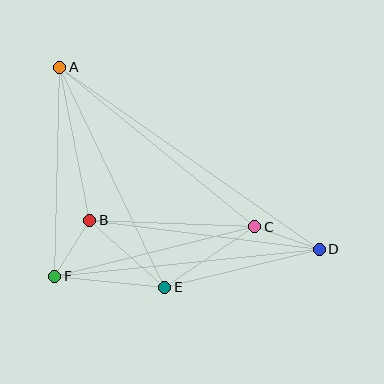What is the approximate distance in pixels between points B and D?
The distance between B and D is approximately 231 pixels.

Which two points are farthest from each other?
Points A and D are farthest from each other.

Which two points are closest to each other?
Points B and F are closest to each other.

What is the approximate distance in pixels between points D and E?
The distance between D and E is approximately 159 pixels.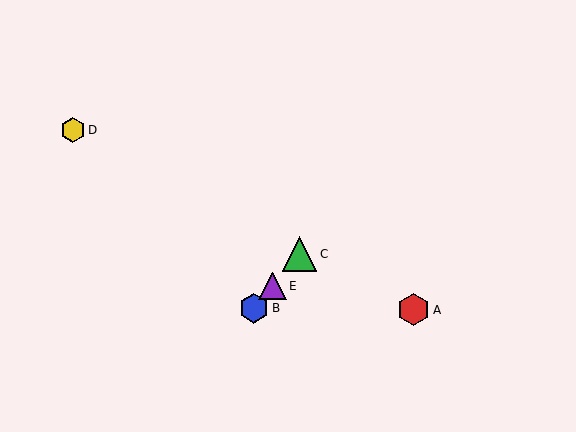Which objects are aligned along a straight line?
Objects B, C, E are aligned along a straight line.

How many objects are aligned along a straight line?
3 objects (B, C, E) are aligned along a straight line.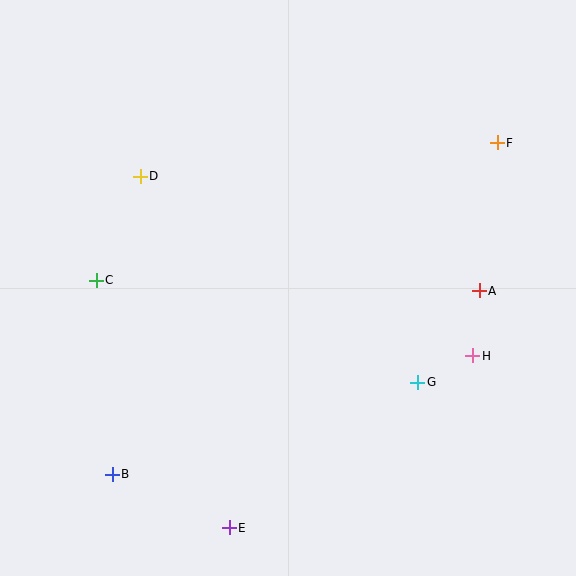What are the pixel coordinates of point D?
Point D is at (140, 176).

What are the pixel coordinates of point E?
Point E is at (229, 528).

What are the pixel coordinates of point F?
Point F is at (497, 143).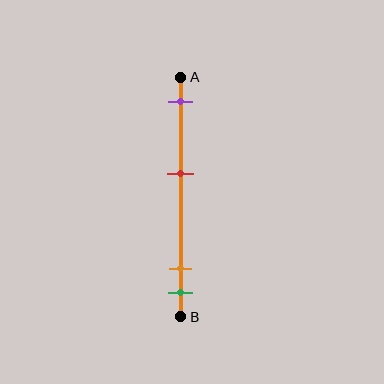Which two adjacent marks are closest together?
The orange and green marks are the closest adjacent pair.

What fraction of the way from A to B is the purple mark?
The purple mark is approximately 10% (0.1) of the way from A to B.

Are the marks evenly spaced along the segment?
No, the marks are not evenly spaced.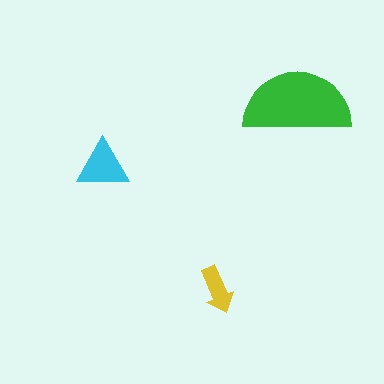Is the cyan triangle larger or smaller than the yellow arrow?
Larger.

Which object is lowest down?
The yellow arrow is bottommost.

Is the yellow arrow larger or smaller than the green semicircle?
Smaller.